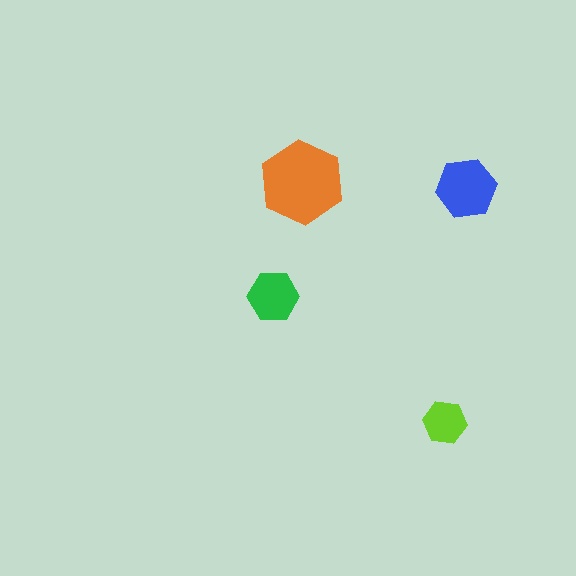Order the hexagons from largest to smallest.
the orange one, the blue one, the green one, the lime one.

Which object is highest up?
The orange hexagon is topmost.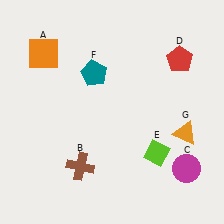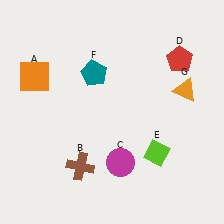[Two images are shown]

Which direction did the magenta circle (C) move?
The magenta circle (C) moved left.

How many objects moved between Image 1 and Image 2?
3 objects moved between the two images.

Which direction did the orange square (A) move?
The orange square (A) moved down.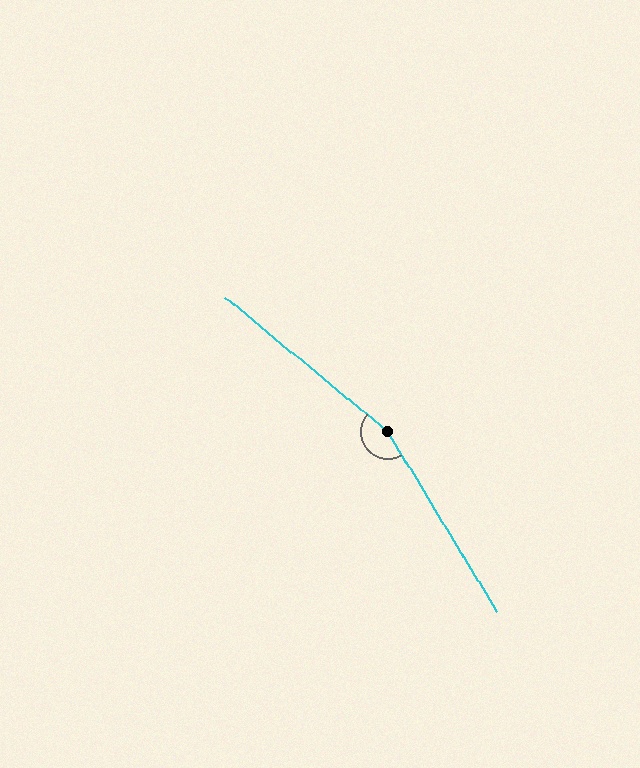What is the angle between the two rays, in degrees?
Approximately 161 degrees.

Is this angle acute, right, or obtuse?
It is obtuse.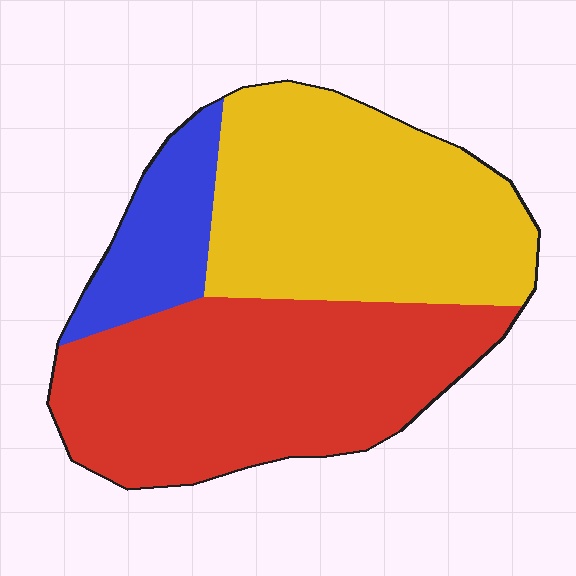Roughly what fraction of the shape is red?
Red takes up between a third and a half of the shape.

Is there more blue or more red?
Red.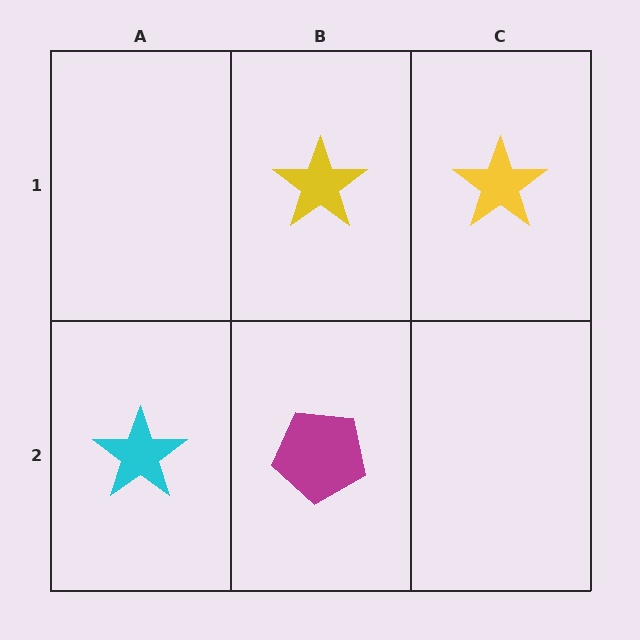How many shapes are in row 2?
2 shapes.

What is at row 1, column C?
A yellow star.